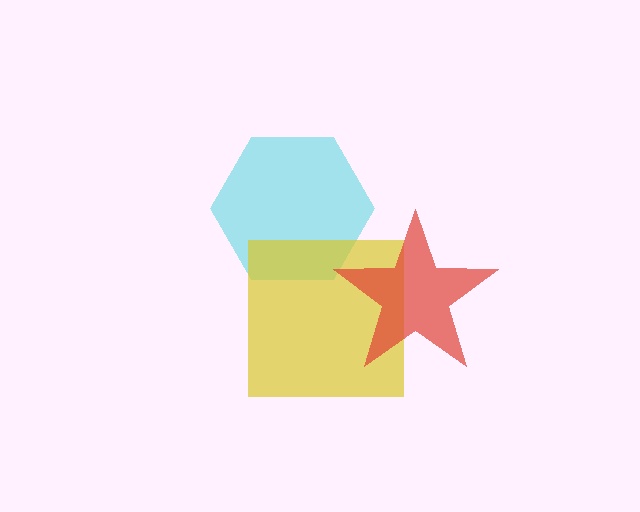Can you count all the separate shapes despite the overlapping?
Yes, there are 3 separate shapes.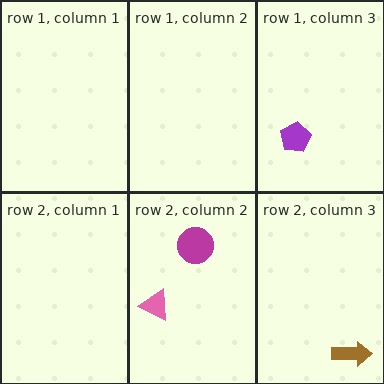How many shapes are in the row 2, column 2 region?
2.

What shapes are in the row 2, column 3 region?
The brown arrow.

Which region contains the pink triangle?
The row 2, column 2 region.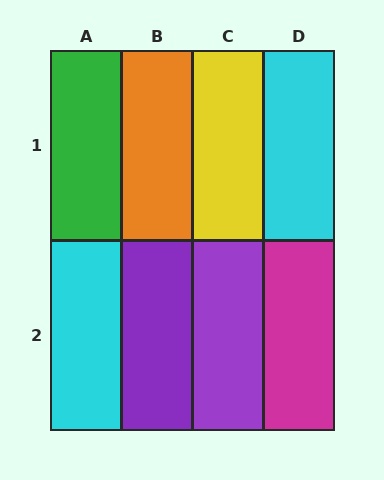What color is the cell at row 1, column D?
Cyan.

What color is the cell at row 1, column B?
Orange.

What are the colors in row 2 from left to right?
Cyan, purple, purple, magenta.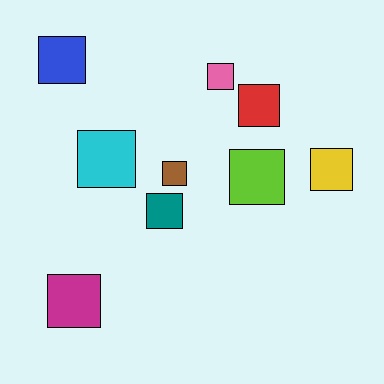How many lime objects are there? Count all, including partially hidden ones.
There is 1 lime object.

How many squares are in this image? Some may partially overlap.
There are 9 squares.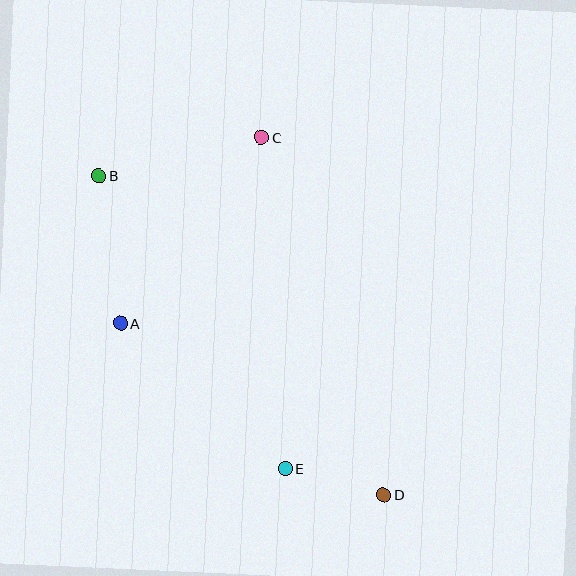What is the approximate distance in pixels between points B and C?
The distance between B and C is approximately 167 pixels.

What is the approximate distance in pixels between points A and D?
The distance between A and D is approximately 314 pixels.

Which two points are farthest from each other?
Points B and D are farthest from each other.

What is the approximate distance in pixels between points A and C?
The distance between A and C is approximately 233 pixels.